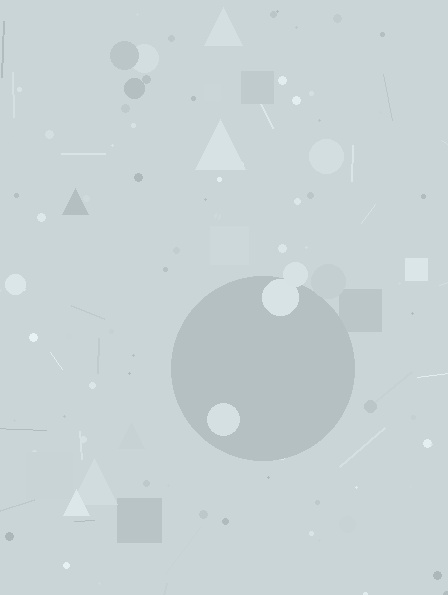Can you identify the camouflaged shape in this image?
The camouflaged shape is a circle.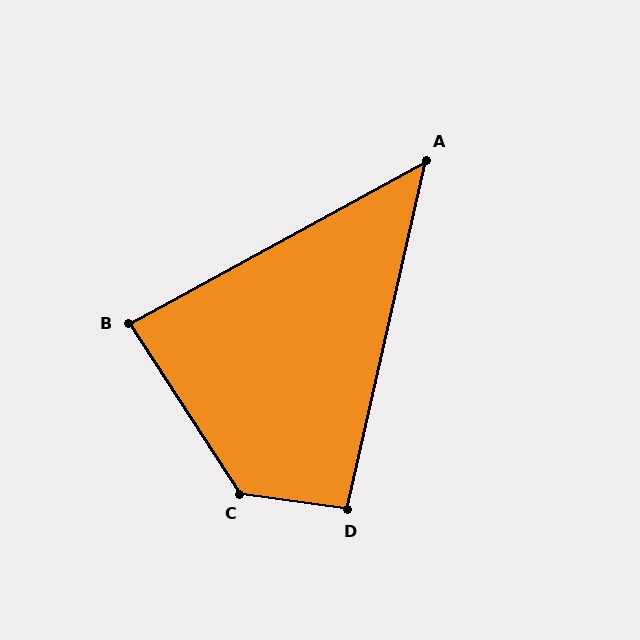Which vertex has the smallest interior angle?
A, at approximately 49 degrees.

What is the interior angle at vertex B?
Approximately 85 degrees (approximately right).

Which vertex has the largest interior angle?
C, at approximately 131 degrees.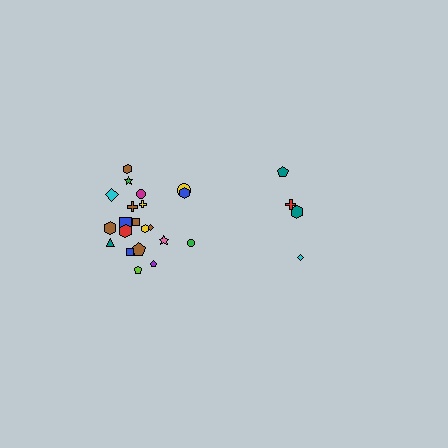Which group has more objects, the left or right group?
The left group.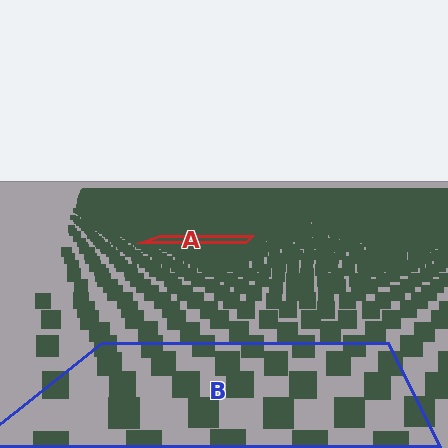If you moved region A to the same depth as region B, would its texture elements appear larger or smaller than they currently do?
They would appear larger. At a closer depth, the same texture elements are projected at a bigger on-screen size.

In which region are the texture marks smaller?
The texture marks are smaller in region A, because it is farther away.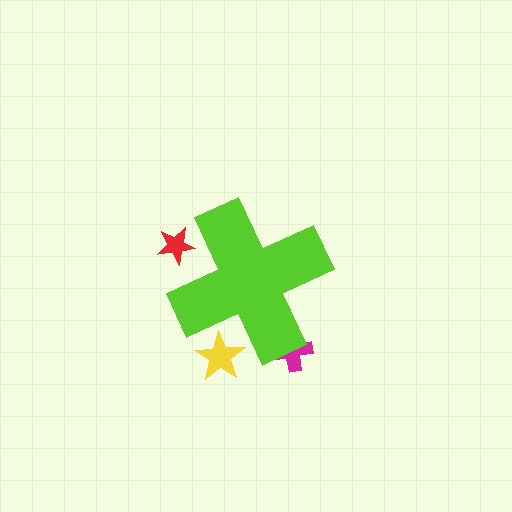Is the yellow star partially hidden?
Yes, the yellow star is partially hidden behind the lime cross.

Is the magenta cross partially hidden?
Yes, the magenta cross is partially hidden behind the lime cross.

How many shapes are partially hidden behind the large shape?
3 shapes are partially hidden.